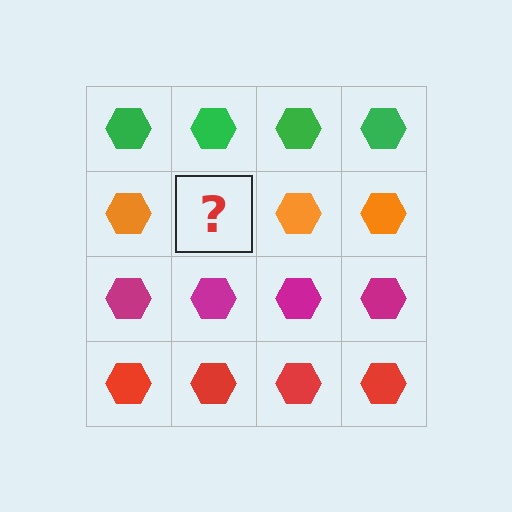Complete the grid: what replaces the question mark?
The question mark should be replaced with an orange hexagon.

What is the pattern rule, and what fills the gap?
The rule is that each row has a consistent color. The gap should be filled with an orange hexagon.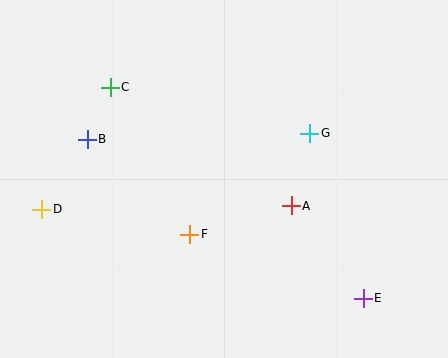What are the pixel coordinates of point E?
Point E is at (363, 298).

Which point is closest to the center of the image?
Point F at (190, 234) is closest to the center.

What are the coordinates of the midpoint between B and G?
The midpoint between B and G is at (199, 136).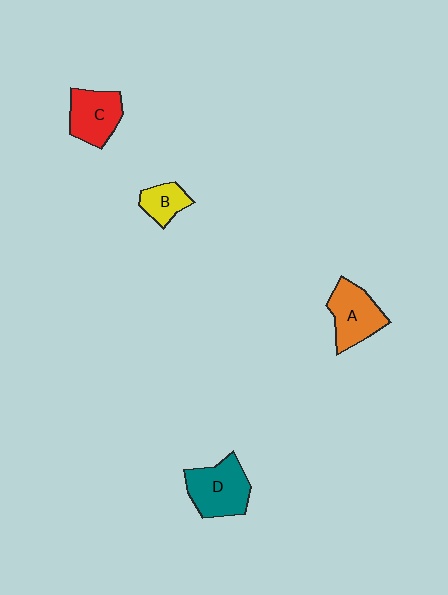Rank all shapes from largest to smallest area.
From largest to smallest: D (teal), A (orange), C (red), B (yellow).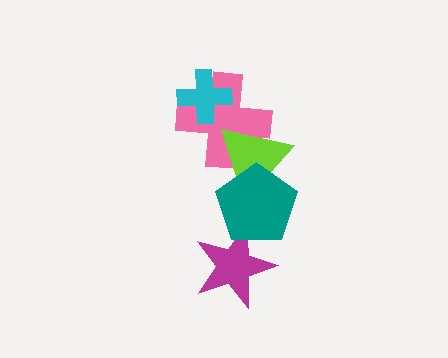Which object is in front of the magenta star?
The teal pentagon is in front of the magenta star.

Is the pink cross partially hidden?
Yes, it is partially covered by another shape.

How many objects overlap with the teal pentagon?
2 objects overlap with the teal pentagon.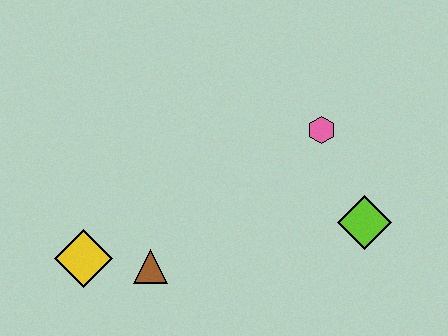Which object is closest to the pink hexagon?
The lime diamond is closest to the pink hexagon.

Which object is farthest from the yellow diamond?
The lime diamond is farthest from the yellow diamond.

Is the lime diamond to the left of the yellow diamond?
No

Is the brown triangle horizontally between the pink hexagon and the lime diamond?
No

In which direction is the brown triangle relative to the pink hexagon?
The brown triangle is to the left of the pink hexagon.